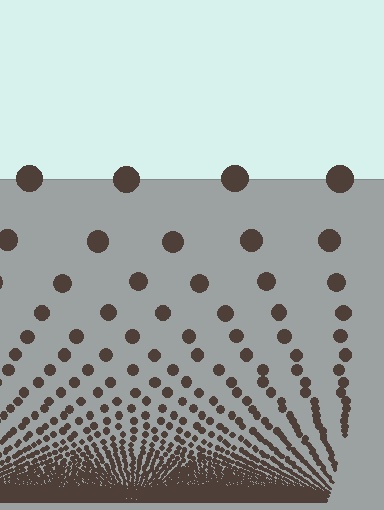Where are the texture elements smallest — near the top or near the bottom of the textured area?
Near the bottom.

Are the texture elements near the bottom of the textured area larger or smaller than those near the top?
Smaller. The gradient is inverted — elements near the bottom are smaller and denser.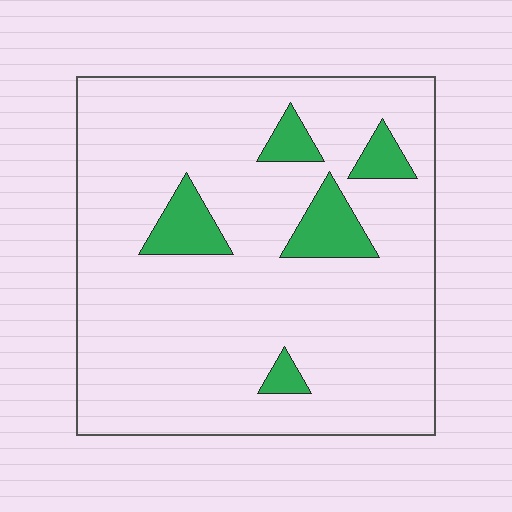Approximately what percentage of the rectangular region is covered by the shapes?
Approximately 10%.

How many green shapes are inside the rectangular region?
5.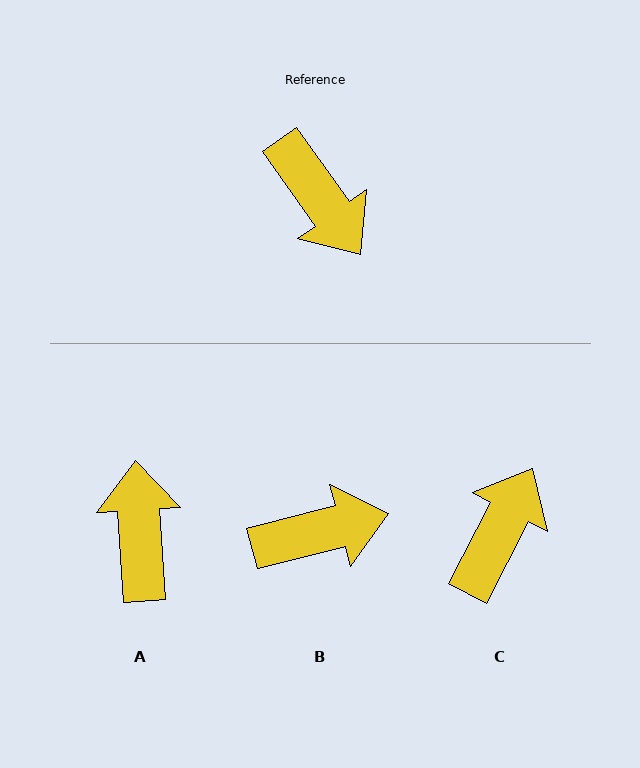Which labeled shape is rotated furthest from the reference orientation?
A, about 148 degrees away.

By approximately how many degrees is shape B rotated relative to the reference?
Approximately 69 degrees counter-clockwise.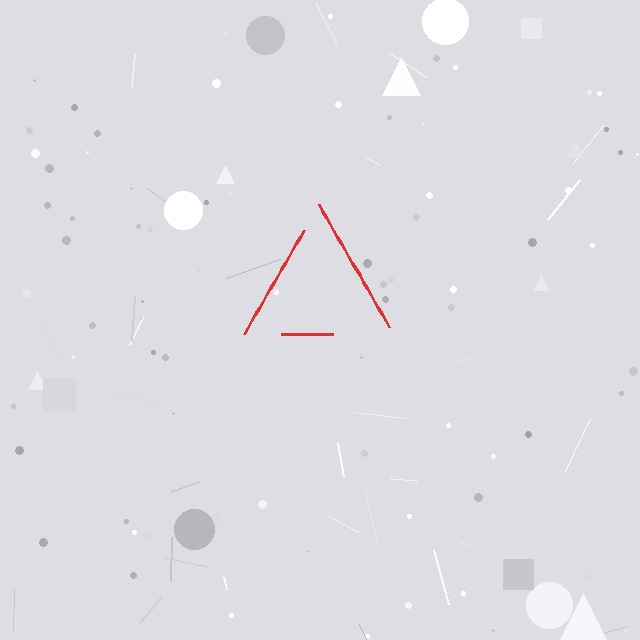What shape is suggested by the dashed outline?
The dashed outline suggests a triangle.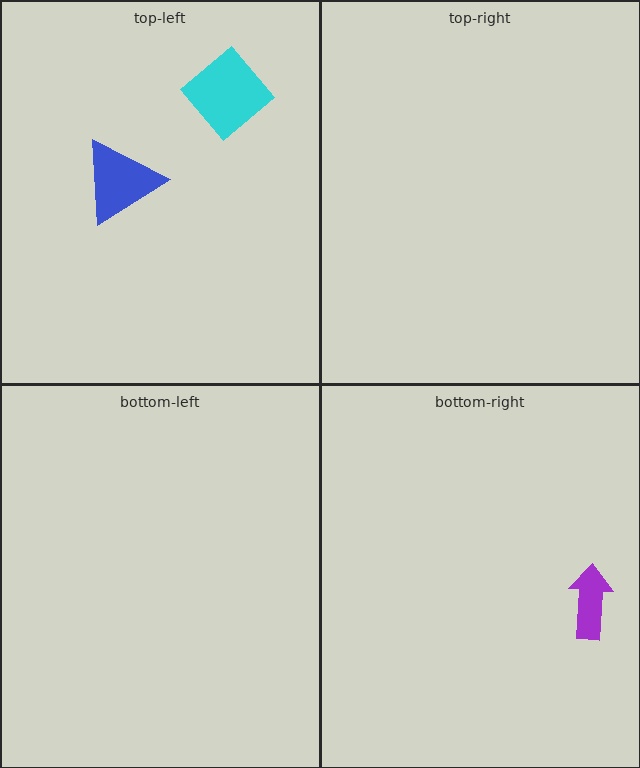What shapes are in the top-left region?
The cyan diamond, the blue triangle.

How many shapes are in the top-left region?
2.